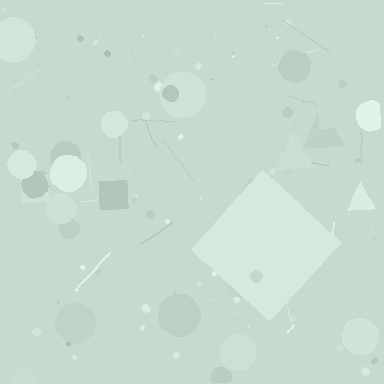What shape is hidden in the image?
A diamond is hidden in the image.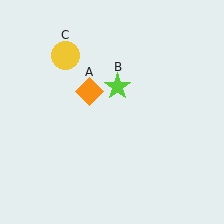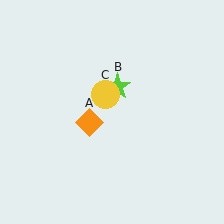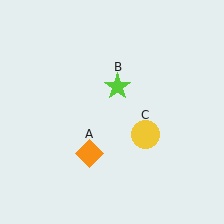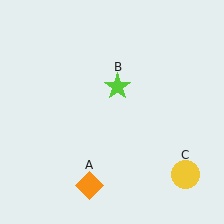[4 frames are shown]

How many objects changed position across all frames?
2 objects changed position: orange diamond (object A), yellow circle (object C).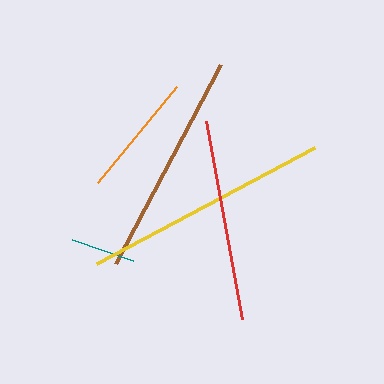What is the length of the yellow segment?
The yellow segment is approximately 247 pixels long.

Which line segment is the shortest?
The teal line is the shortest at approximately 65 pixels.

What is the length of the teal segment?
The teal segment is approximately 65 pixels long.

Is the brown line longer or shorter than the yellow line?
The yellow line is longer than the brown line.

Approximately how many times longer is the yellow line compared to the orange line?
The yellow line is approximately 2.0 times the length of the orange line.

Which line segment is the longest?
The yellow line is the longest at approximately 247 pixels.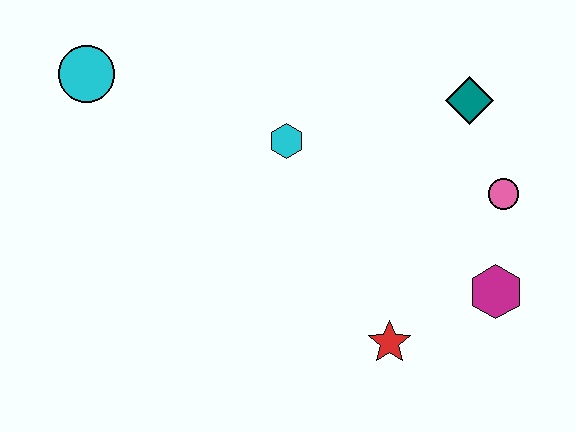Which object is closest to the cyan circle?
The cyan hexagon is closest to the cyan circle.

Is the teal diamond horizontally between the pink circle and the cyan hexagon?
Yes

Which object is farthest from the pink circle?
The cyan circle is farthest from the pink circle.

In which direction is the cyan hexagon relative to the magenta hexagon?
The cyan hexagon is to the left of the magenta hexagon.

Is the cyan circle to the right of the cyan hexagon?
No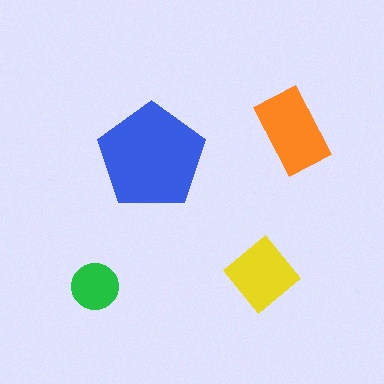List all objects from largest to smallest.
The blue pentagon, the orange rectangle, the yellow diamond, the green circle.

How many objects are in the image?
There are 4 objects in the image.